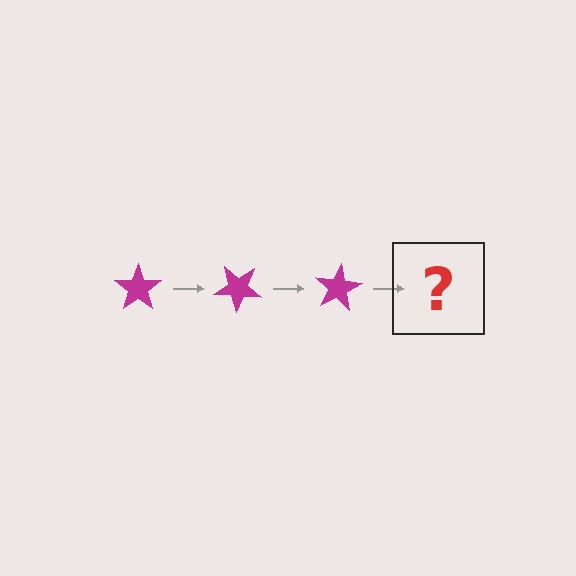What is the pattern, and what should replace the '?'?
The pattern is that the star rotates 40 degrees each step. The '?' should be a magenta star rotated 120 degrees.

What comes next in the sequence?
The next element should be a magenta star rotated 120 degrees.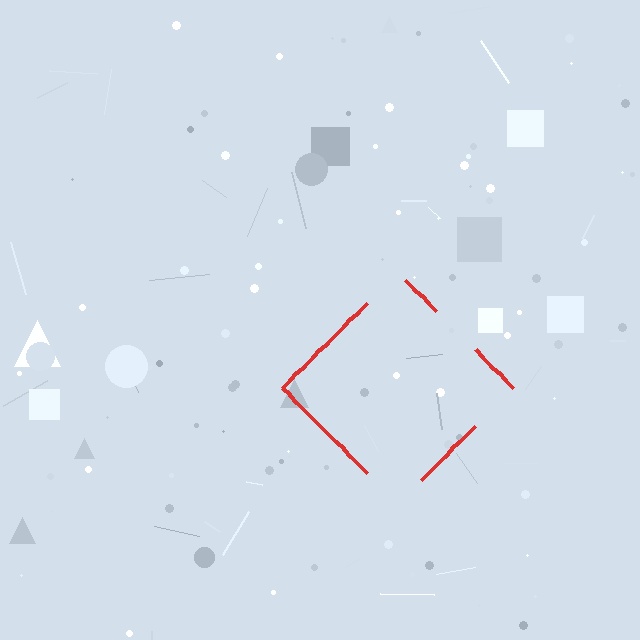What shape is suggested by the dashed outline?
The dashed outline suggests a diamond.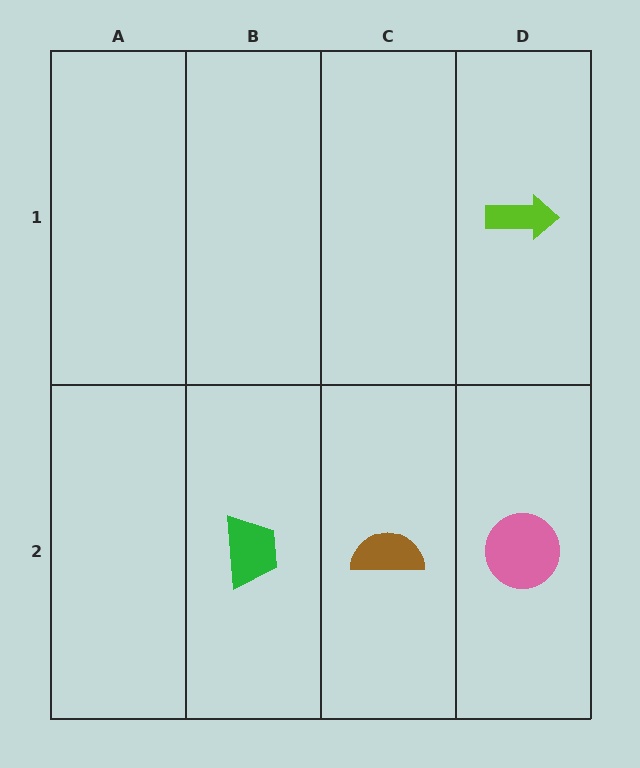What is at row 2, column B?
A green trapezoid.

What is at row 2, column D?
A pink circle.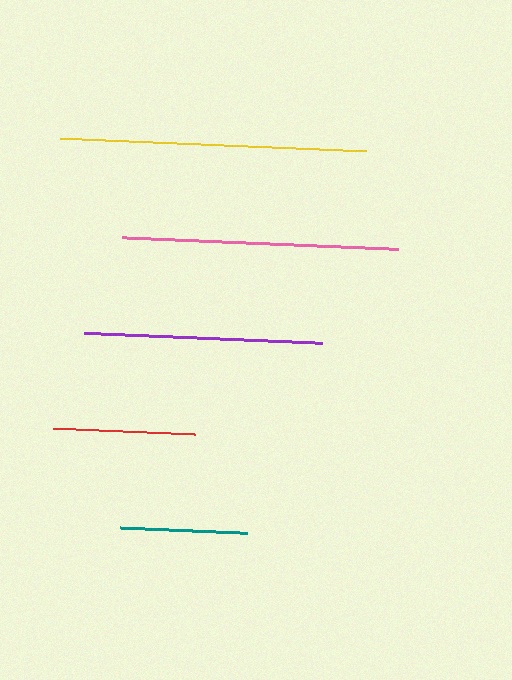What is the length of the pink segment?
The pink segment is approximately 276 pixels long.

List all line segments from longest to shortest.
From longest to shortest: yellow, pink, purple, red, teal.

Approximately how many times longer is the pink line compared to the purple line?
The pink line is approximately 1.2 times the length of the purple line.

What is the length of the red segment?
The red segment is approximately 142 pixels long.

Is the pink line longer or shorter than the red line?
The pink line is longer than the red line.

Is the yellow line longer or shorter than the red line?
The yellow line is longer than the red line.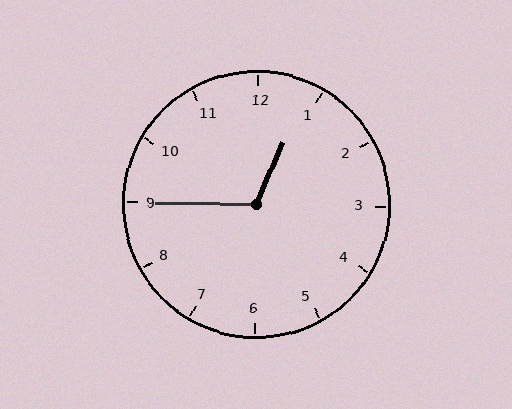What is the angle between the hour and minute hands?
Approximately 112 degrees.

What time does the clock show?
12:45.